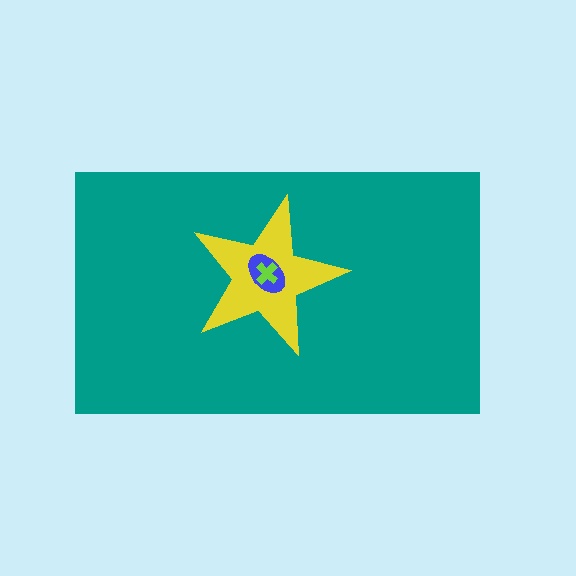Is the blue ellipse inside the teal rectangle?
Yes.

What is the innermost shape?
The lime cross.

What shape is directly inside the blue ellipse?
The lime cross.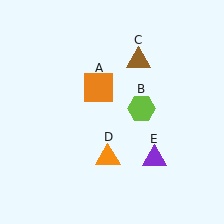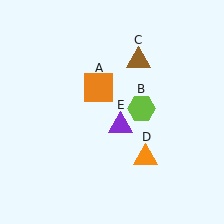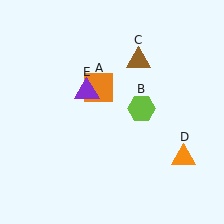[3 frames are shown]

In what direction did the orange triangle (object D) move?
The orange triangle (object D) moved right.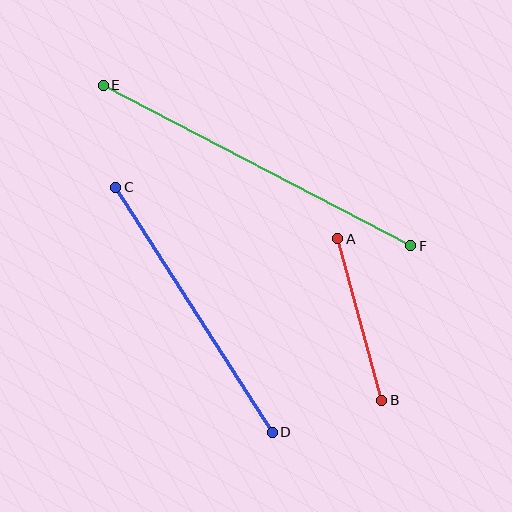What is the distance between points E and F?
The distance is approximately 347 pixels.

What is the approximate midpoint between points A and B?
The midpoint is at approximately (360, 320) pixels.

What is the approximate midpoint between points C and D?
The midpoint is at approximately (194, 310) pixels.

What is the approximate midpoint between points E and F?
The midpoint is at approximately (257, 165) pixels.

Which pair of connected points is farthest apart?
Points E and F are farthest apart.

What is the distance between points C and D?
The distance is approximately 291 pixels.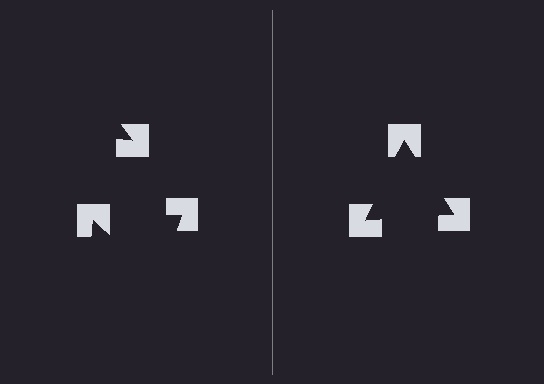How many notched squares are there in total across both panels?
6 — 3 on each side.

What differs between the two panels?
The notched squares are positioned identically on both sides; only the wedge orientations differ. On the right they align to a triangle; on the left they are misaligned.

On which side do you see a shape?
An illusory triangle appears on the right side. On the left side the wedge cuts are rotated, so no coherent shape forms.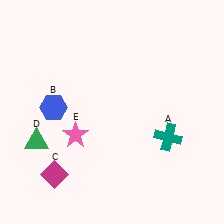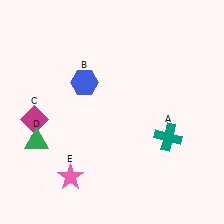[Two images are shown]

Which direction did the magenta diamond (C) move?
The magenta diamond (C) moved up.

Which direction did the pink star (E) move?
The pink star (E) moved down.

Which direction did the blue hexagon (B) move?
The blue hexagon (B) moved right.